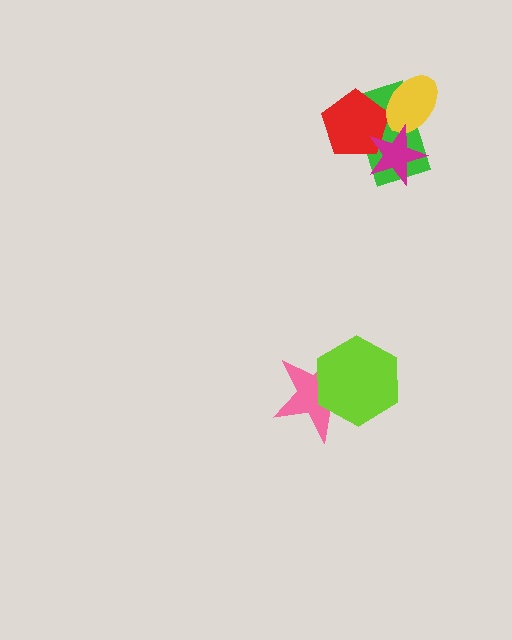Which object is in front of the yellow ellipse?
The magenta star is in front of the yellow ellipse.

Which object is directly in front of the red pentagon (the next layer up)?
The yellow ellipse is directly in front of the red pentagon.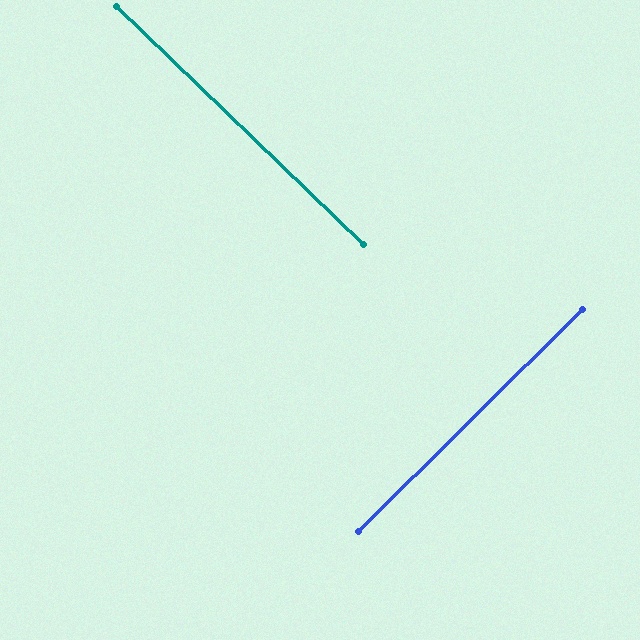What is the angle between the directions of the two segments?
Approximately 88 degrees.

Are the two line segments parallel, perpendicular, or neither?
Perpendicular — they meet at approximately 88°.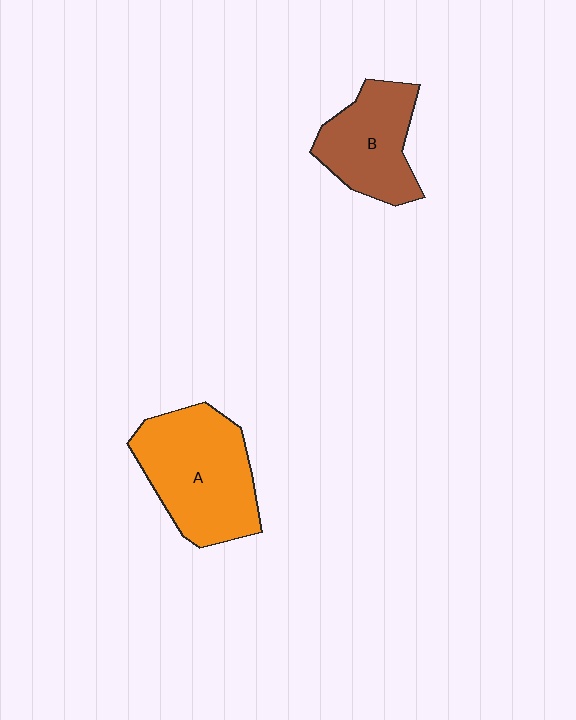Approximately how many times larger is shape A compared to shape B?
Approximately 1.4 times.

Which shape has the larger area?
Shape A (orange).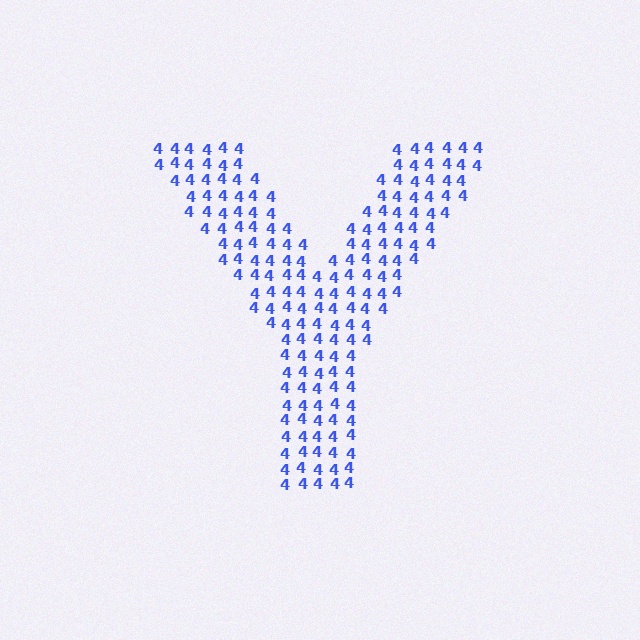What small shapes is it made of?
It is made of small digit 4's.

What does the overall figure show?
The overall figure shows the letter Y.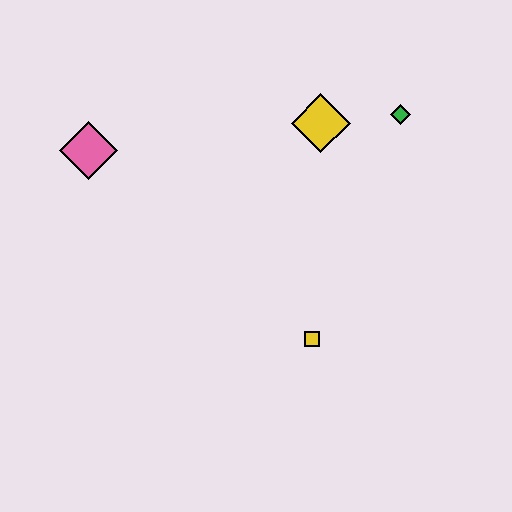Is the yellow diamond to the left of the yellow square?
No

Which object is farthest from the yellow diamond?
The pink diamond is farthest from the yellow diamond.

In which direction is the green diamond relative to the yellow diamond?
The green diamond is to the right of the yellow diamond.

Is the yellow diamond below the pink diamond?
No